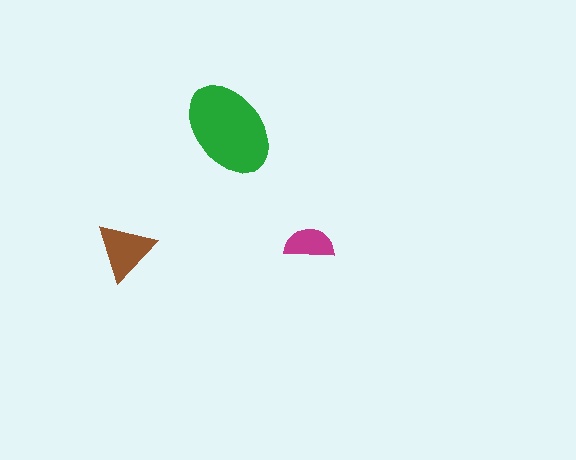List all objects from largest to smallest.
The green ellipse, the brown triangle, the magenta semicircle.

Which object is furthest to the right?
The magenta semicircle is rightmost.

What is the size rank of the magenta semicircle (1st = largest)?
3rd.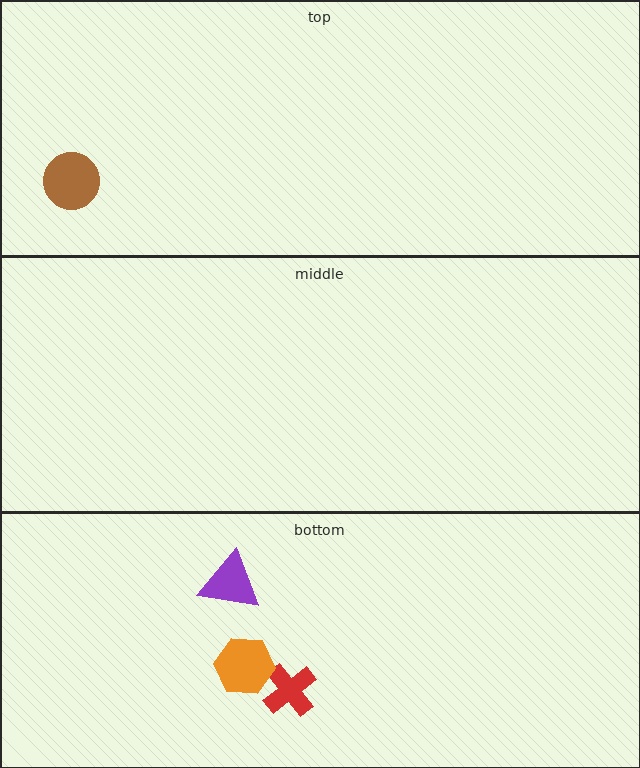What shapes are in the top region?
The brown circle.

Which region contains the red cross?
The bottom region.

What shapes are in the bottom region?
The purple triangle, the red cross, the orange hexagon.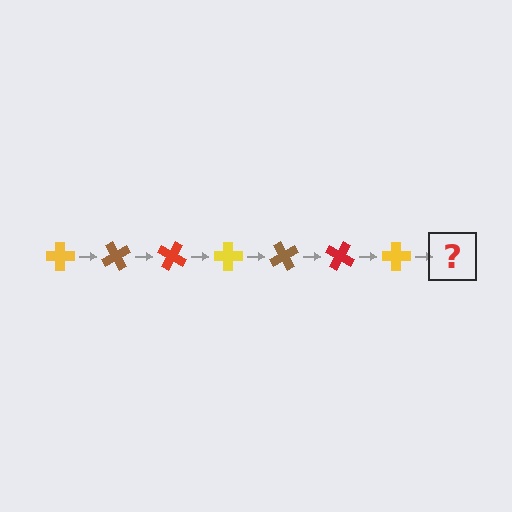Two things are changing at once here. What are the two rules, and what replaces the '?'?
The two rules are that it rotates 60 degrees each step and the color cycles through yellow, brown, and red. The '?' should be a brown cross, rotated 420 degrees from the start.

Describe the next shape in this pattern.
It should be a brown cross, rotated 420 degrees from the start.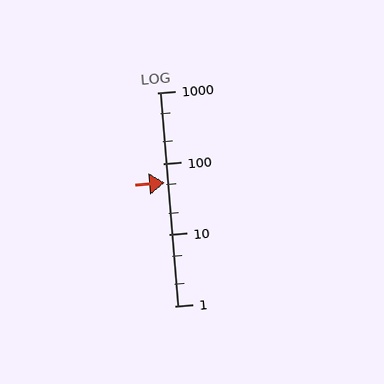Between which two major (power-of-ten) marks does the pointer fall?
The pointer is between 10 and 100.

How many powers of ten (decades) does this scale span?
The scale spans 3 decades, from 1 to 1000.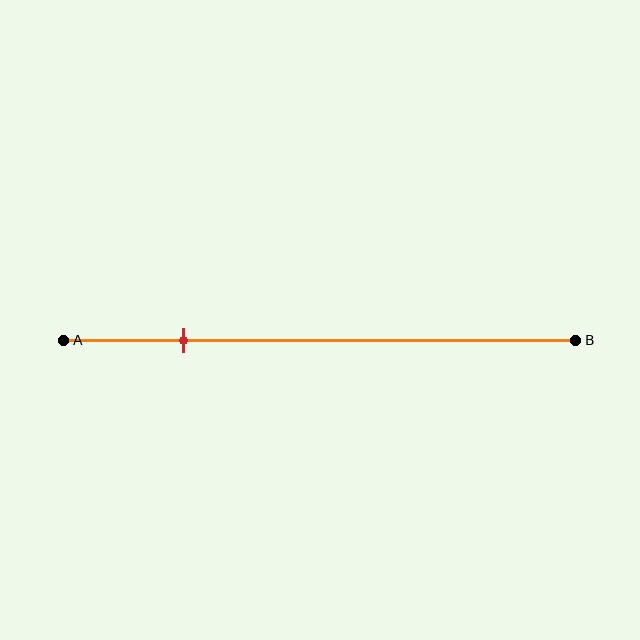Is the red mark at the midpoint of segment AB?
No, the mark is at about 25% from A, not at the 50% midpoint.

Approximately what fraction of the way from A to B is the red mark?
The red mark is approximately 25% of the way from A to B.